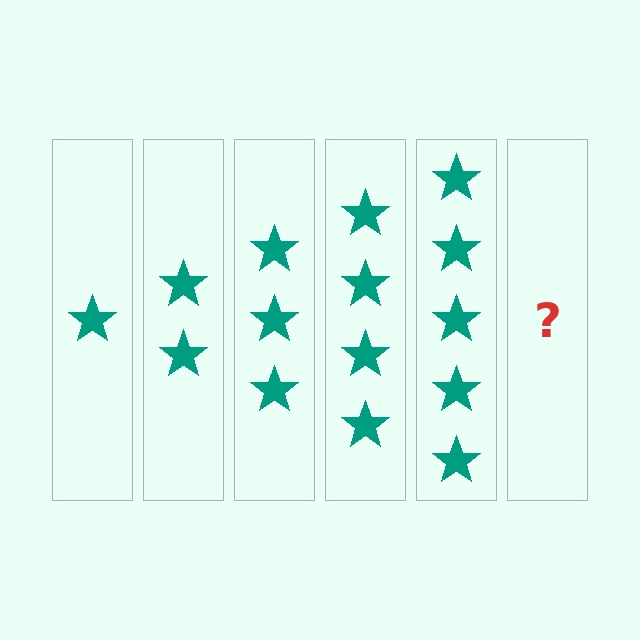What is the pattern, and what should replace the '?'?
The pattern is that each step adds one more star. The '?' should be 6 stars.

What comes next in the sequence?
The next element should be 6 stars.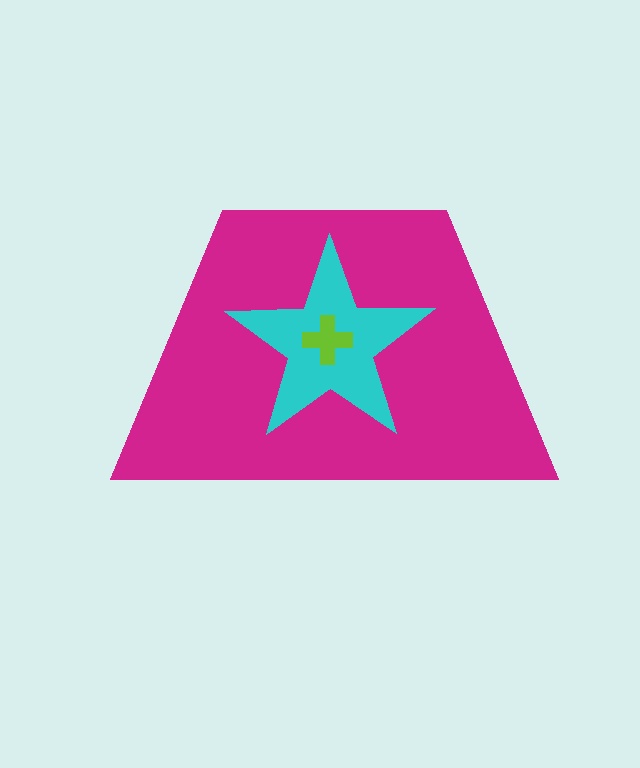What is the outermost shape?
The magenta trapezoid.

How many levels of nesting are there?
3.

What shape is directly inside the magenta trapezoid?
The cyan star.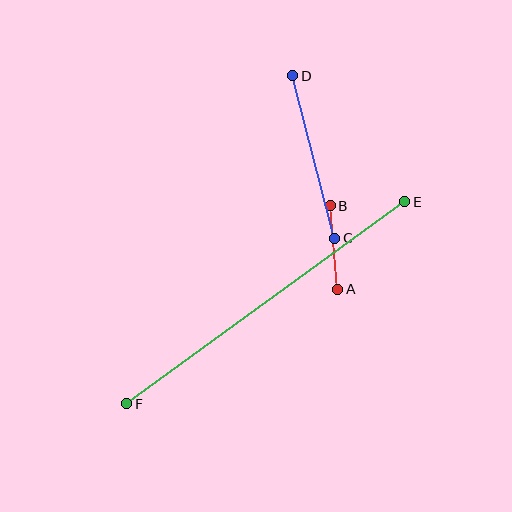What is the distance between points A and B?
The distance is approximately 84 pixels.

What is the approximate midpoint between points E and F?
The midpoint is at approximately (266, 303) pixels.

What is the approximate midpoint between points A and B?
The midpoint is at approximately (334, 247) pixels.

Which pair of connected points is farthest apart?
Points E and F are farthest apart.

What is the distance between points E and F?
The distance is approximately 343 pixels.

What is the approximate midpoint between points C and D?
The midpoint is at approximately (314, 157) pixels.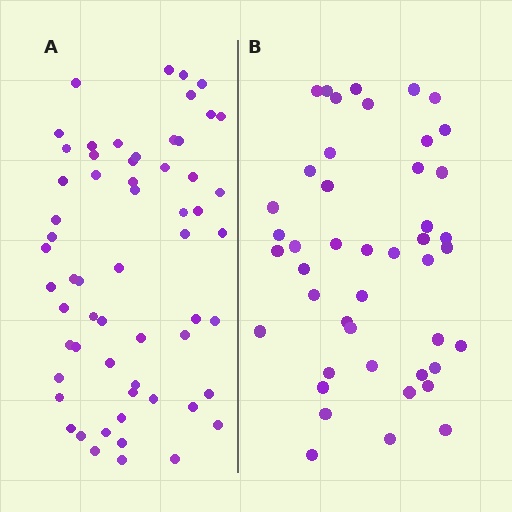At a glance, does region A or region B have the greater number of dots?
Region A (the left region) has more dots.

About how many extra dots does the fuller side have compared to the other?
Region A has approximately 15 more dots than region B.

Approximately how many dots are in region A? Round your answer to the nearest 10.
About 60 dots.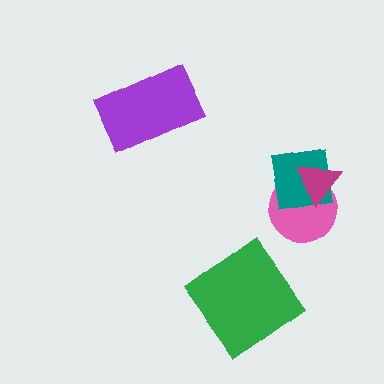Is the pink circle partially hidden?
Yes, it is partially covered by another shape.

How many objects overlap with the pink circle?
2 objects overlap with the pink circle.